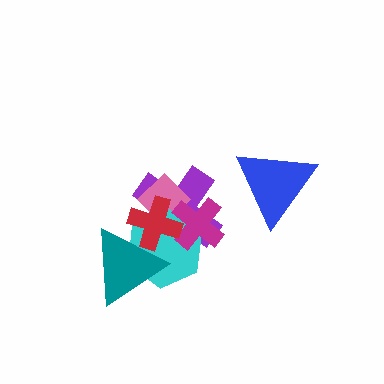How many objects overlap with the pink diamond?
4 objects overlap with the pink diamond.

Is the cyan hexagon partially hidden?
Yes, it is partially covered by another shape.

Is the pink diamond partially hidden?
Yes, it is partially covered by another shape.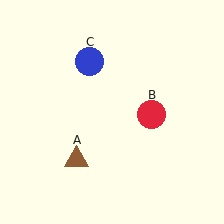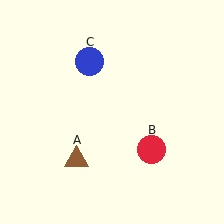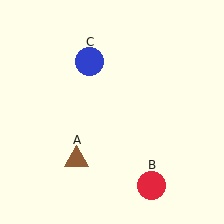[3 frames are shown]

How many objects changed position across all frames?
1 object changed position: red circle (object B).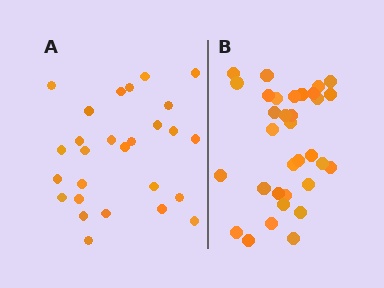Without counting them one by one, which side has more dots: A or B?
Region B (the right region) has more dots.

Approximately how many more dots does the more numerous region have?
Region B has about 6 more dots than region A.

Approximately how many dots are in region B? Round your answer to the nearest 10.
About 30 dots. (The exact count is 33, which rounds to 30.)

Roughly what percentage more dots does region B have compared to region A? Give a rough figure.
About 20% more.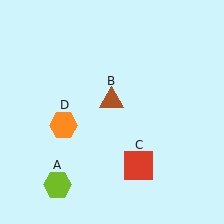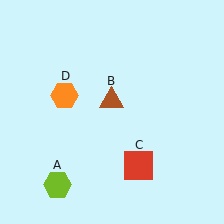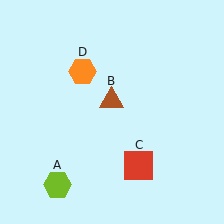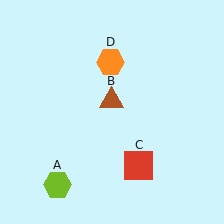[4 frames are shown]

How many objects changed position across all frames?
1 object changed position: orange hexagon (object D).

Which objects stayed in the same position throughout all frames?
Lime hexagon (object A) and brown triangle (object B) and red square (object C) remained stationary.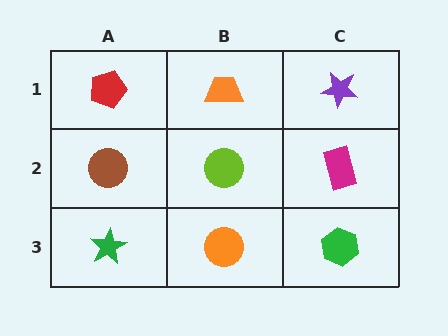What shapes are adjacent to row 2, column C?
A purple star (row 1, column C), a green hexagon (row 3, column C), a lime circle (row 2, column B).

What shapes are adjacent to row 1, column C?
A magenta rectangle (row 2, column C), an orange trapezoid (row 1, column B).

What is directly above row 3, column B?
A lime circle.